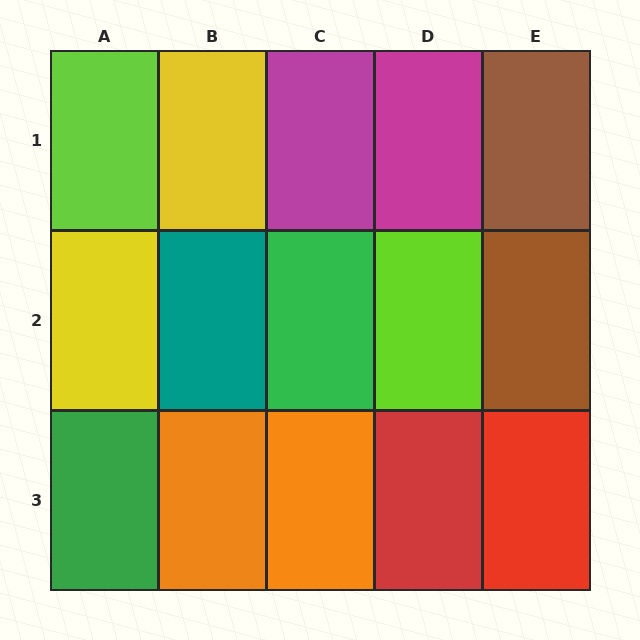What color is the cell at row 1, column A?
Lime.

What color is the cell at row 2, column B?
Teal.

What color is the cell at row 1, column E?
Brown.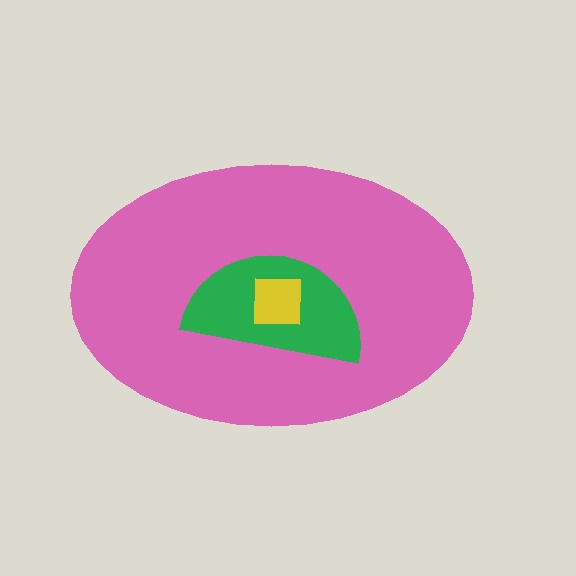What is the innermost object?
The yellow square.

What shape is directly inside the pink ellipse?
The green semicircle.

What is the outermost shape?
The pink ellipse.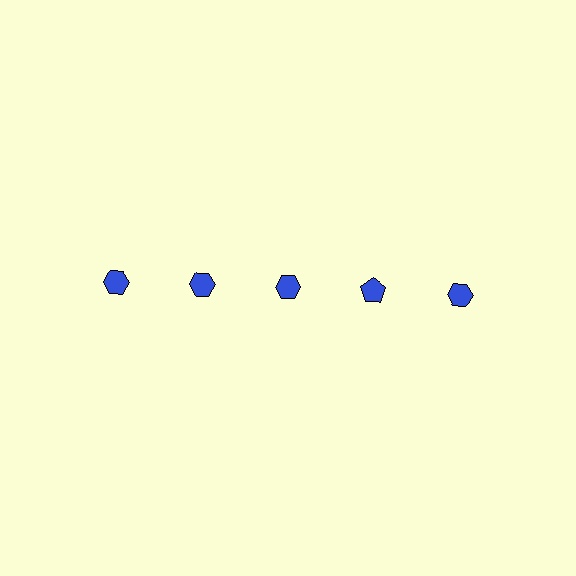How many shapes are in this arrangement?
There are 5 shapes arranged in a grid pattern.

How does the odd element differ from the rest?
It has a different shape: pentagon instead of hexagon.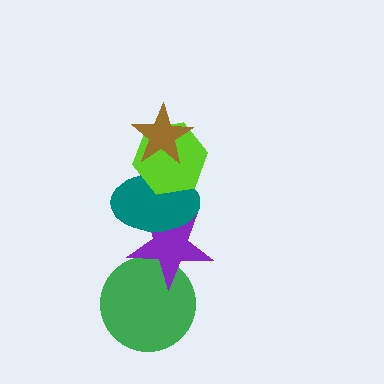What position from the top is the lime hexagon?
The lime hexagon is 2nd from the top.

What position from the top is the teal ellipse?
The teal ellipse is 3rd from the top.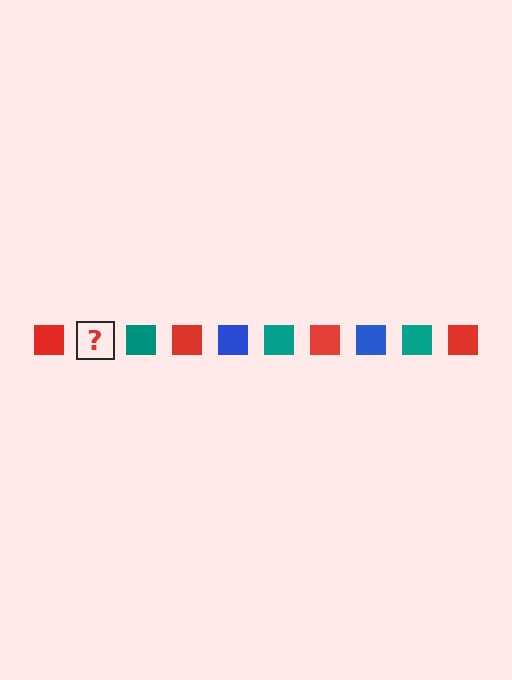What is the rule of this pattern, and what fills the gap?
The rule is that the pattern cycles through red, blue, teal squares. The gap should be filled with a blue square.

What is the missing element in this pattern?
The missing element is a blue square.